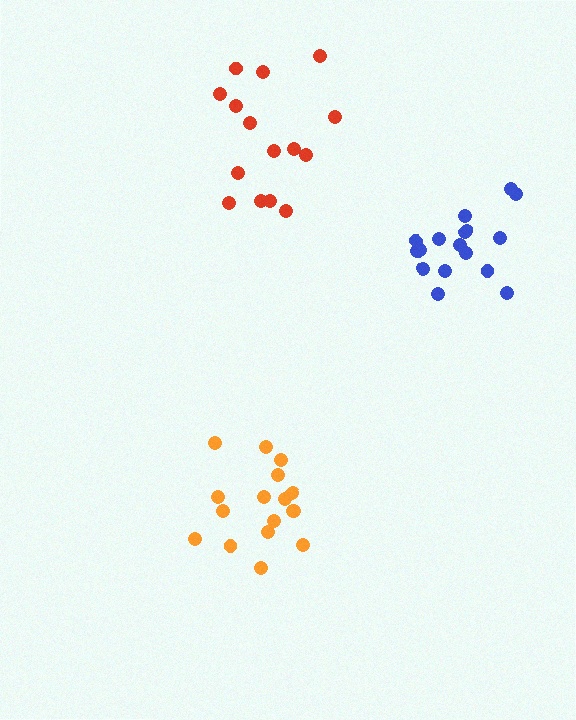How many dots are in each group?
Group 1: 17 dots, Group 2: 15 dots, Group 3: 17 dots (49 total).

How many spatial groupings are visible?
There are 3 spatial groupings.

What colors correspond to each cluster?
The clusters are colored: orange, red, blue.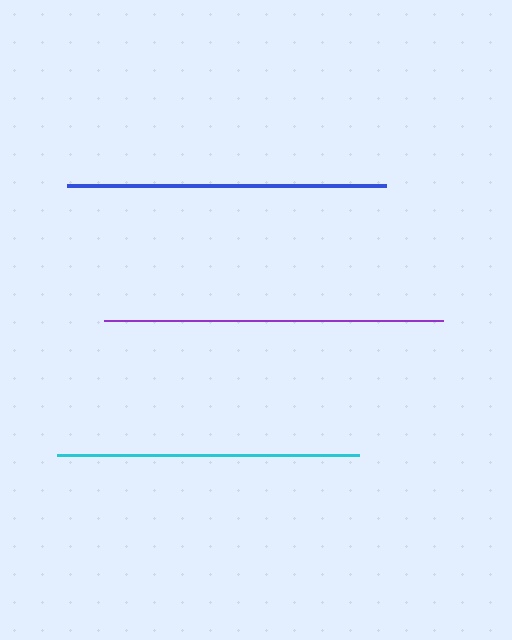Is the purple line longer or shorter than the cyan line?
The purple line is longer than the cyan line.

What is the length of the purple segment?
The purple segment is approximately 339 pixels long.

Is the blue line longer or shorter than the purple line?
The purple line is longer than the blue line.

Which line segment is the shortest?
The cyan line is the shortest at approximately 302 pixels.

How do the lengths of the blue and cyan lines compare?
The blue and cyan lines are approximately the same length.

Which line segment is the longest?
The purple line is the longest at approximately 339 pixels.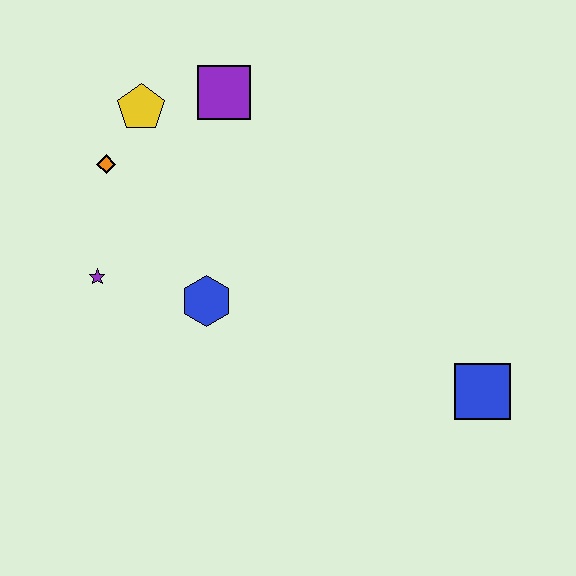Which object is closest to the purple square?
The yellow pentagon is closest to the purple square.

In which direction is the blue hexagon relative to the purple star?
The blue hexagon is to the right of the purple star.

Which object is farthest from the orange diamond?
The blue square is farthest from the orange diamond.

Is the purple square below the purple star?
No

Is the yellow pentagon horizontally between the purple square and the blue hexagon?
No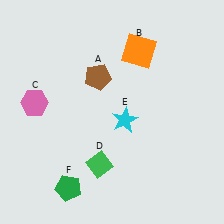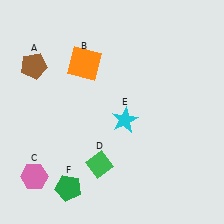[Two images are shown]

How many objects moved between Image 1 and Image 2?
3 objects moved between the two images.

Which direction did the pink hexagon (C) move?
The pink hexagon (C) moved down.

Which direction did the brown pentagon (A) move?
The brown pentagon (A) moved left.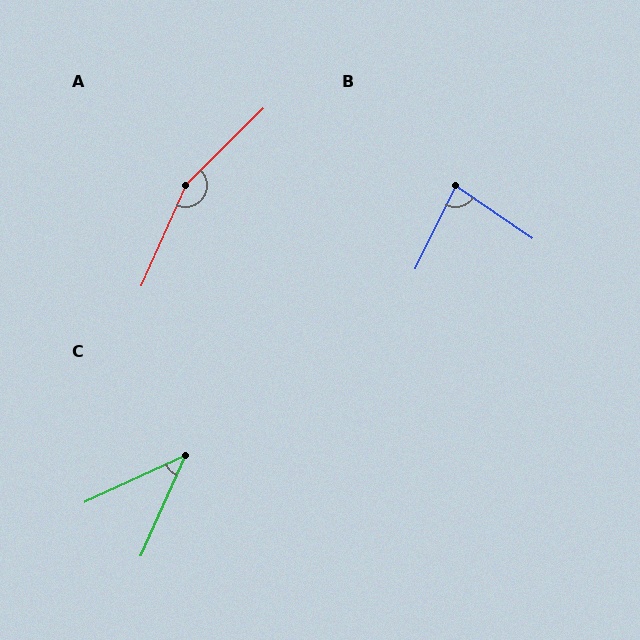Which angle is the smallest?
C, at approximately 42 degrees.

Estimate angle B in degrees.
Approximately 81 degrees.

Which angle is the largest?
A, at approximately 159 degrees.